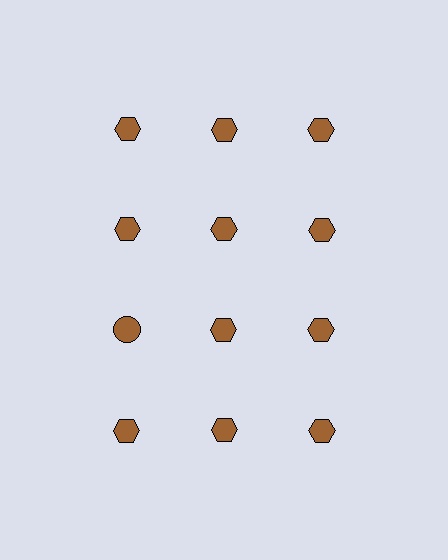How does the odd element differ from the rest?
It has a different shape: circle instead of hexagon.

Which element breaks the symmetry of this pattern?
The brown circle in the third row, leftmost column breaks the symmetry. All other shapes are brown hexagons.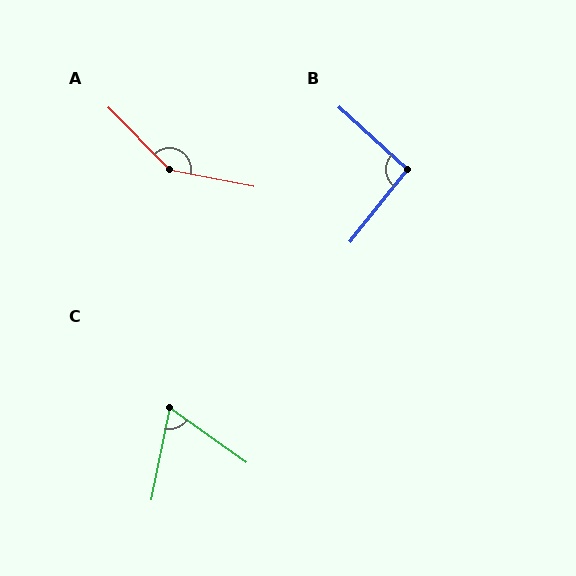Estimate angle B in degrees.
Approximately 94 degrees.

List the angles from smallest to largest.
C (66°), B (94°), A (146°).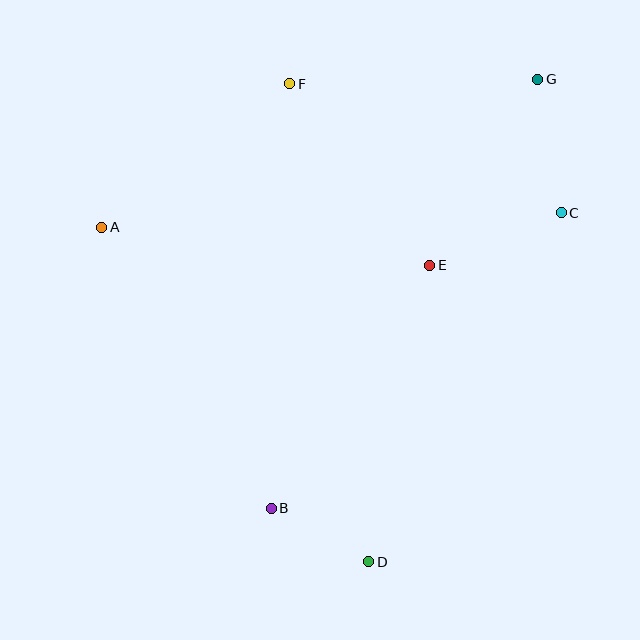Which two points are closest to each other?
Points B and D are closest to each other.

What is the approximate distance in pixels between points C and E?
The distance between C and E is approximately 141 pixels.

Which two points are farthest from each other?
Points D and G are farthest from each other.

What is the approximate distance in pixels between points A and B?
The distance between A and B is approximately 328 pixels.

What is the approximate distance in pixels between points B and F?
The distance between B and F is approximately 425 pixels.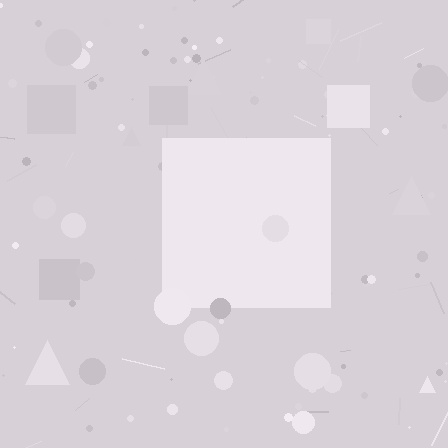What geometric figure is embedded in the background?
A square is embedded in the background.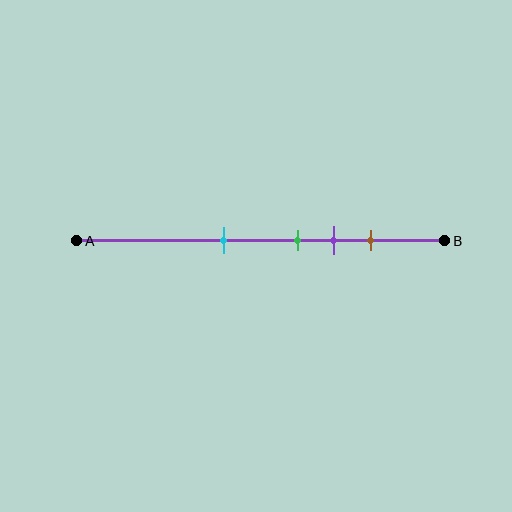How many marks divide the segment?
There are 4 marks dividing the segment.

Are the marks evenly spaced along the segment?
No, the marks are not evenly spaced.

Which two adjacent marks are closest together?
The green and purple marks are the closest adjacent pair.